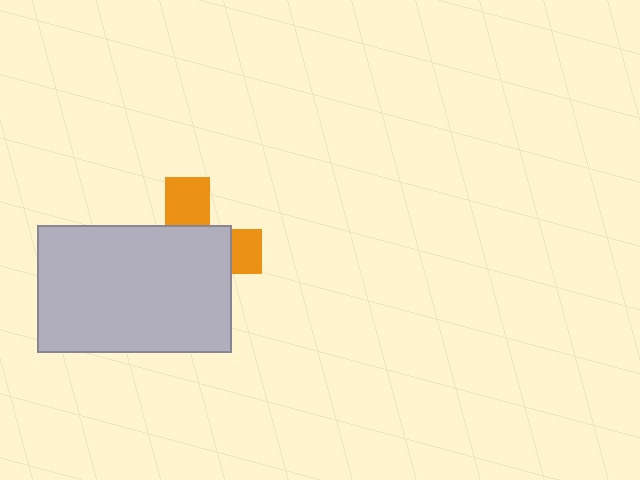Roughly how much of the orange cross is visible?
A small part of it is visible (roughly 31%).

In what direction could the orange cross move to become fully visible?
The orange cross could move up. That would shift it out from behind the light gray rectangle entirely.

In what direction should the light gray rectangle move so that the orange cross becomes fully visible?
The light gray rectangle should move down. That is the shortest direction to clear the overlap and leave the orange cross fully visible.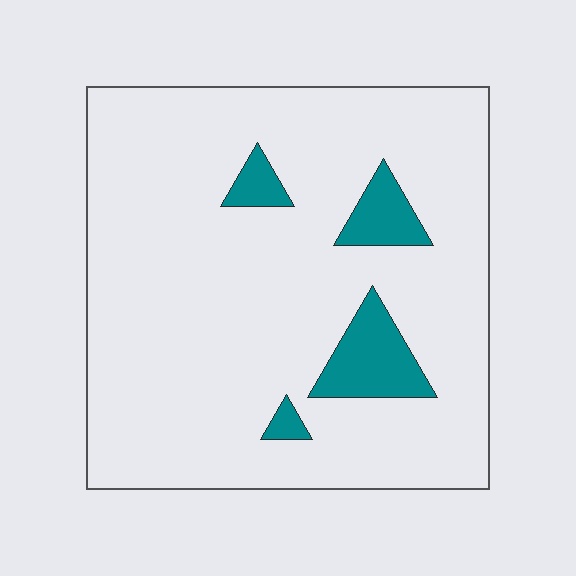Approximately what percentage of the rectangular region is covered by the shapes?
Approximately 10%.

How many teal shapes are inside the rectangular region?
4.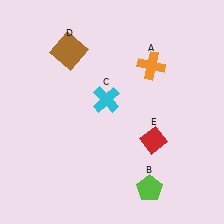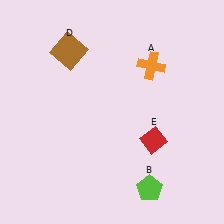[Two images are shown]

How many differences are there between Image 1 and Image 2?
There is 1 difference between the two images.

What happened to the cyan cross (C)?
The cyan cross (C) was removed in Image 2. It was in the top-left area of Image 1.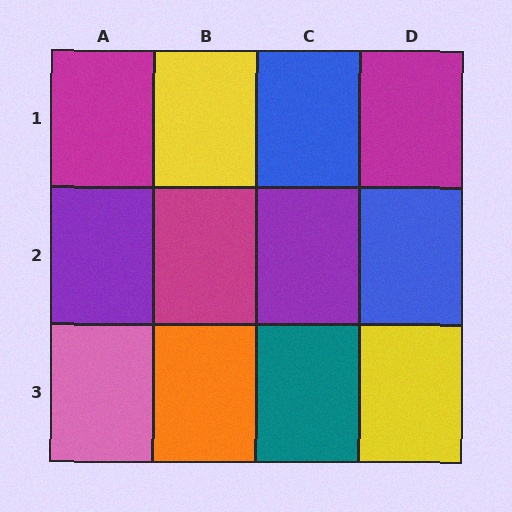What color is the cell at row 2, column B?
Magenta.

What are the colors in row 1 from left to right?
Magenta, yellow, blue, magenta.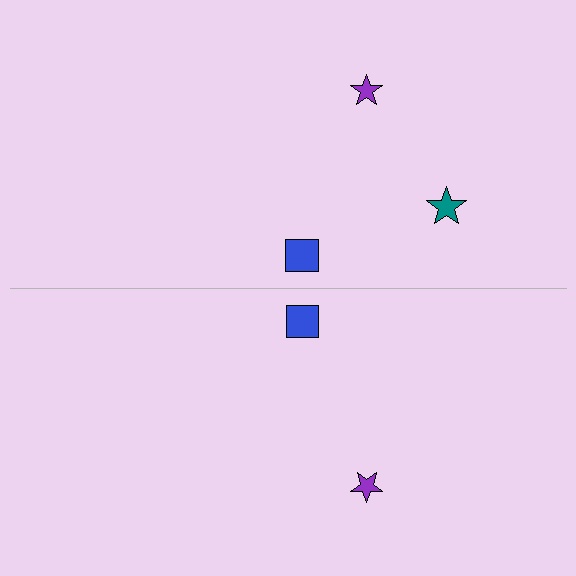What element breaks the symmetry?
A teal star is missing from the bottom side.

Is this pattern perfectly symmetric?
No, the pattern is not perfectly symmetric. A teal star is missing from the bottom side.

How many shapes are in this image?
There are 5 shapes in this image.